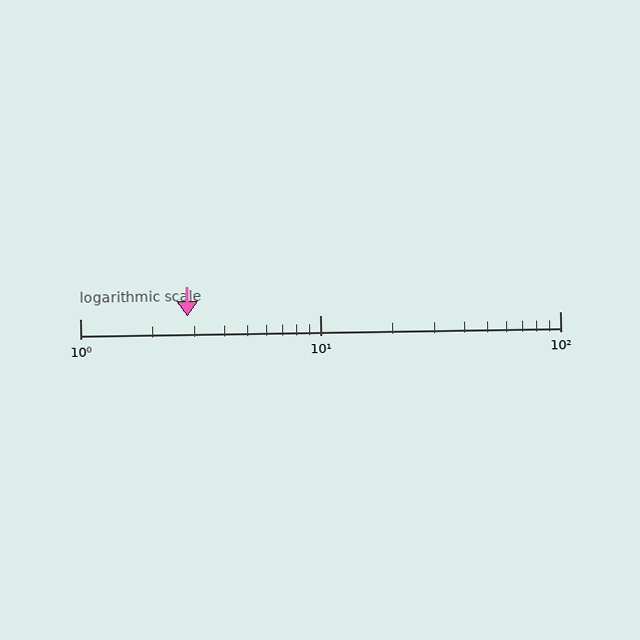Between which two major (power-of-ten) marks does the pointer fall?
The pointer is between 1 and 10.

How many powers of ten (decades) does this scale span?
The scale spans 2 decades, from 1 to 100.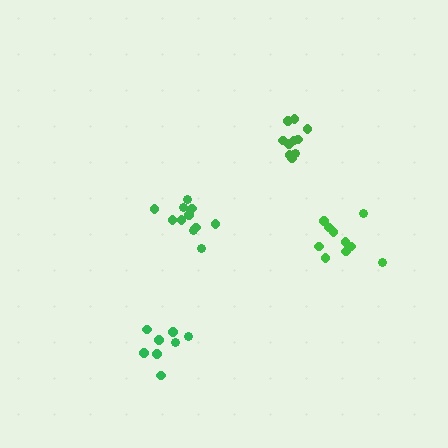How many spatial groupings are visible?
There are 4 spatial groupings.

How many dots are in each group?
Group 1: 11 dots, Group 2: 10 dots, Group 3: 10 dots, Group 4: 8 dots (39 total).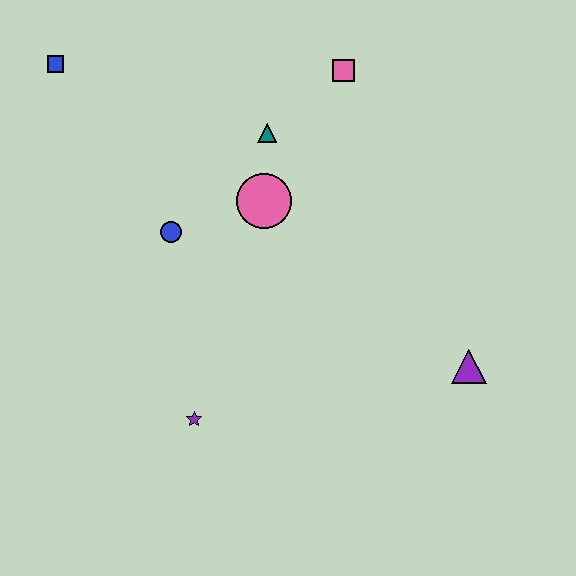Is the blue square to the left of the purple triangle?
Yes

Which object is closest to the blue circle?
The pink circle is closest to the blue circle.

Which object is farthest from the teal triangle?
The purple triangle is farthest from the teal triangle.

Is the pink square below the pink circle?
No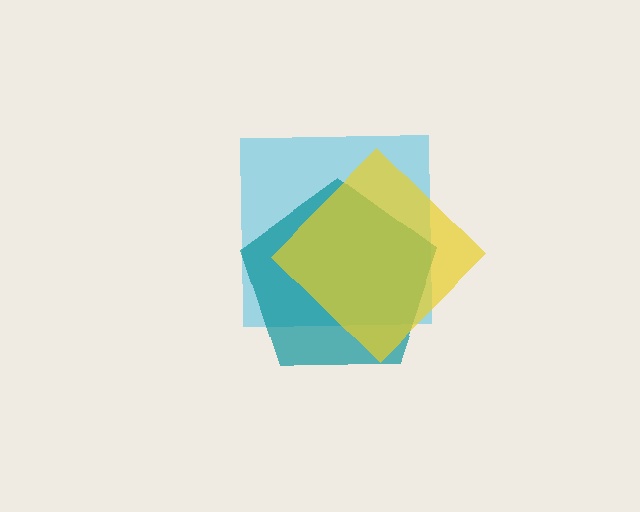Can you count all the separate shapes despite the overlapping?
Yes, there are 3 separate shapes.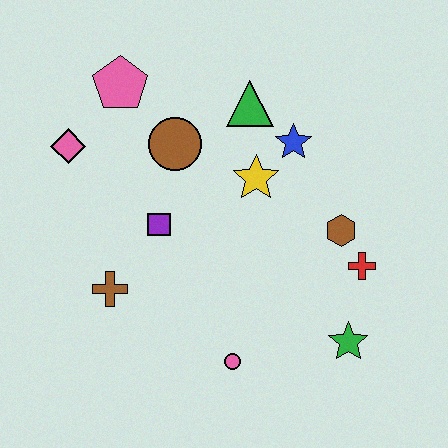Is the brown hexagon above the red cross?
Yes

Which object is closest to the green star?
The red cross is closest to the green star.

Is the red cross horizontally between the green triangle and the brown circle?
No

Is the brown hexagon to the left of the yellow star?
No